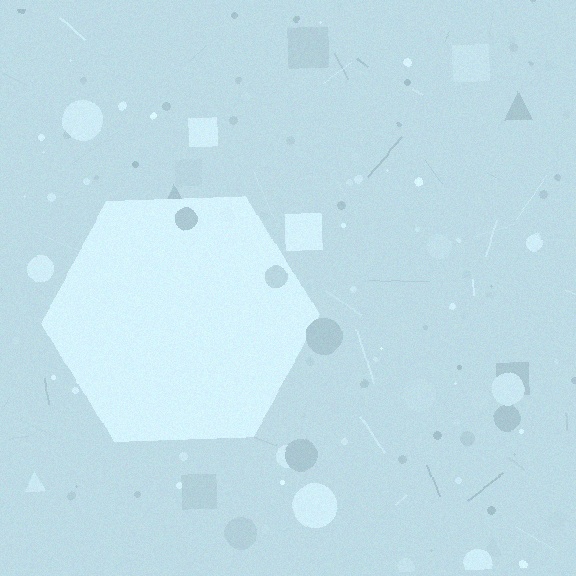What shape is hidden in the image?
A hexagon is hidden in the image.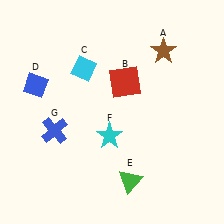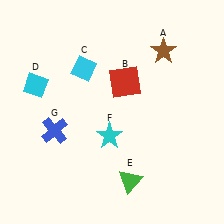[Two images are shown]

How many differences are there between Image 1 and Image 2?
There is 1 difference between the two images.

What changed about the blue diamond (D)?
In Image 1, D is blue. In Image 2, it changed to cyan.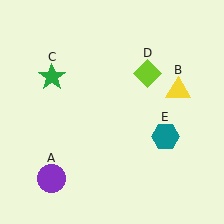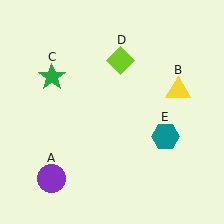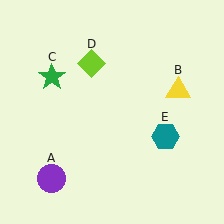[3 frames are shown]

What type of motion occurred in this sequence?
The lime diamond (object D) rotated counterclockwise around the center of the scene.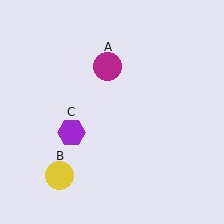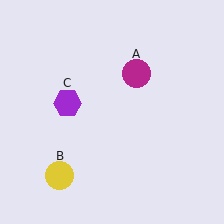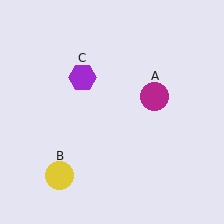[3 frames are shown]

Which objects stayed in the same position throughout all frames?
Yellow circle (object B) remained stationary.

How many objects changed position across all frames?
2 objects changed position: magenta circle (object A), purple hexagon (object C).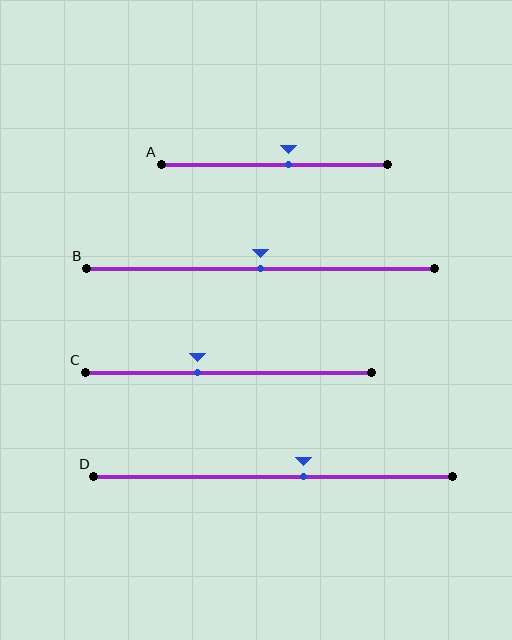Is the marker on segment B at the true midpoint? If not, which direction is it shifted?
Yes, the marker on segment B is at the true midpoint.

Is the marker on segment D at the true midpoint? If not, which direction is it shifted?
No, the marker on segment D is shifted to the right by about 8% of the segment length.